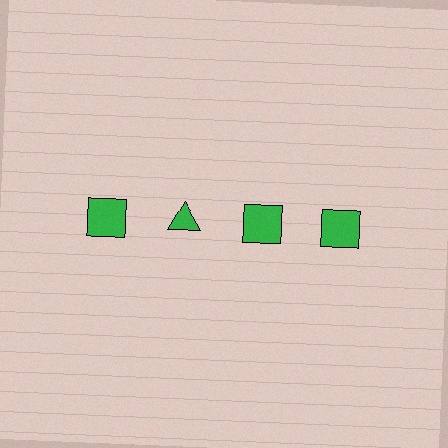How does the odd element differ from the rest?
It has a different shape: triangle instead of square.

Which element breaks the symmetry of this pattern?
The green triangle in the top row, second from left column breaks the symmetry. All other shapes are green squares.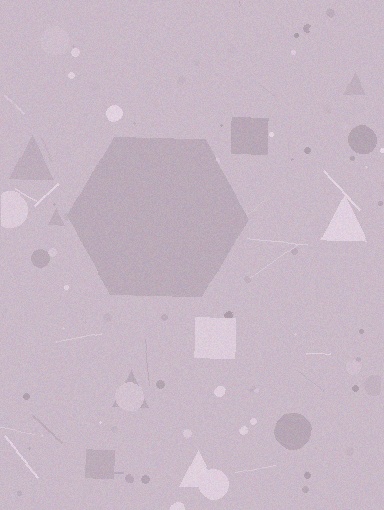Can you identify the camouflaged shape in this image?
The camouflaged shape is a hexagon.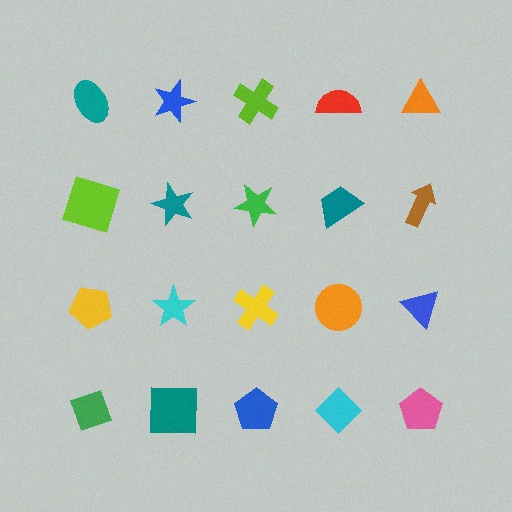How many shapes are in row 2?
5 shapes.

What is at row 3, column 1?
A yellow pentagon.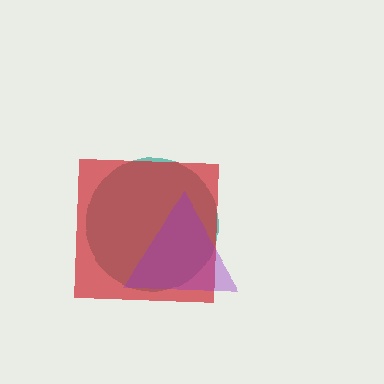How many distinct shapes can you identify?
There are 3 distinct shapes: a teal circle, a red square, a purple triangle.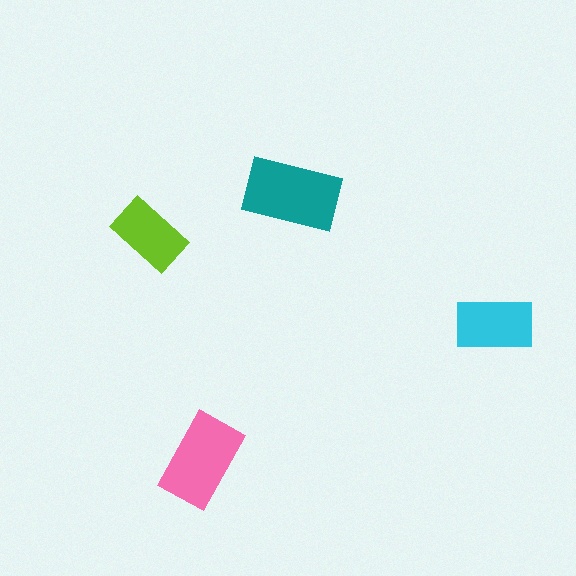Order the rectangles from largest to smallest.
the teal one, the pink one, the cyan one, the lime one.